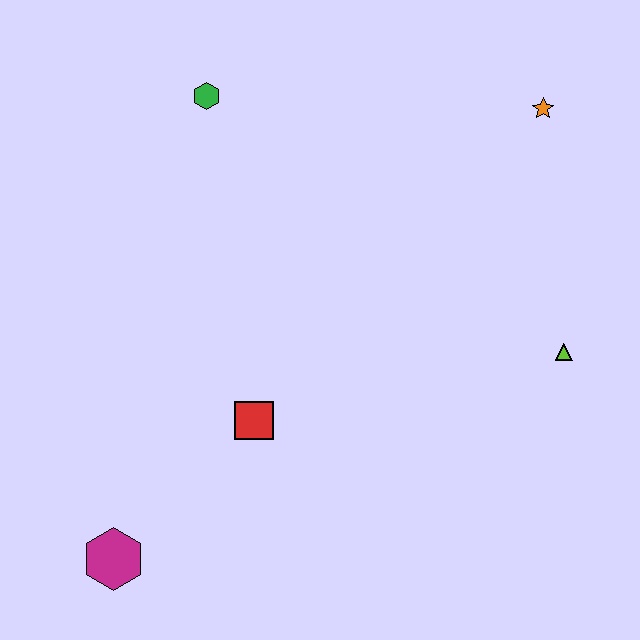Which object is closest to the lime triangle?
The orange star is closest to the lime triangle.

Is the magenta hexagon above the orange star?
No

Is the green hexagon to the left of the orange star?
Yes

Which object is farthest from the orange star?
The magenta hexagon is farthest from the orange star.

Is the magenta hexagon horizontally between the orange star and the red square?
No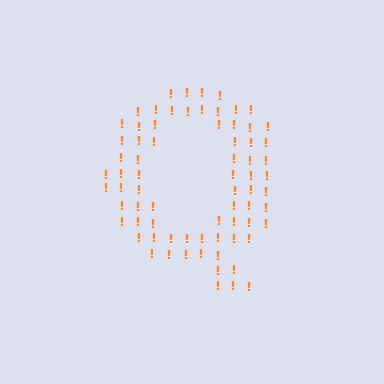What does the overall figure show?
The overall figure shows the letter Q.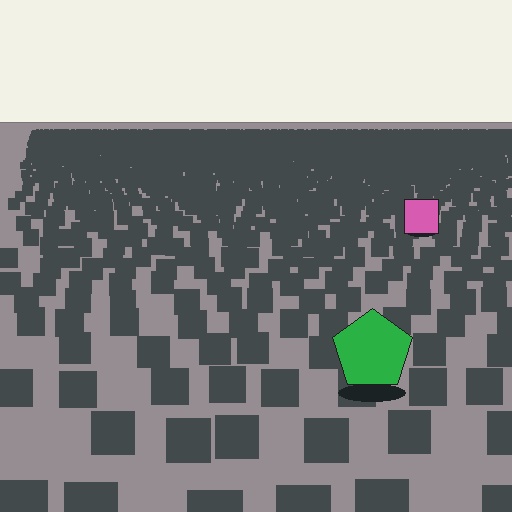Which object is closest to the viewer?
The green pentagon is closest. The texture marks near it are larger and more spread out.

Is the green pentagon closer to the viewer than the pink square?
Yes. The green pentagon is closer — you can tell from the texture gradient: the ground texture is coarser near it.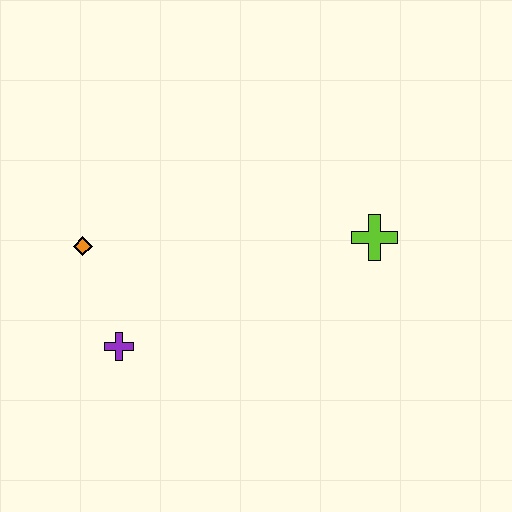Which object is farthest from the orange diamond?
The lime cross is farthest from the orange diamond.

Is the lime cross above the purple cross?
Yes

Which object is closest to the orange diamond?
The purple cross is closest to the orange diamond.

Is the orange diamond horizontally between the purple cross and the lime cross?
No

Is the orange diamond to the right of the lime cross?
No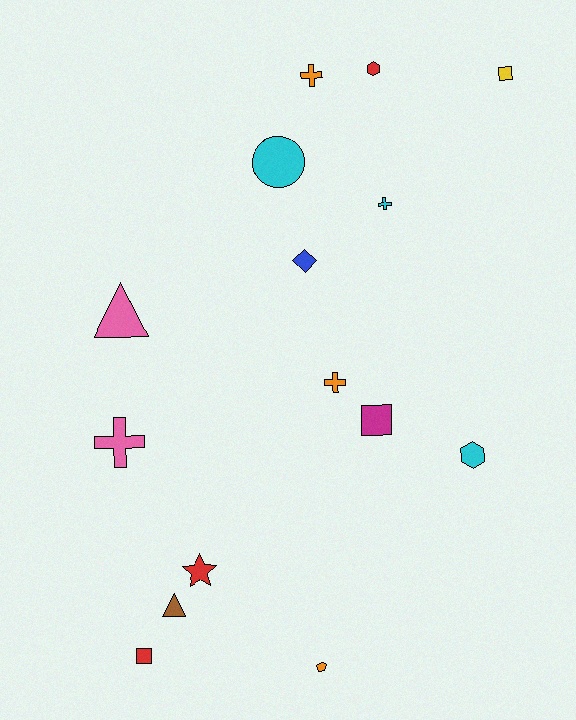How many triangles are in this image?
There are 2 triangles.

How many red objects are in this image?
There are 3 red objects.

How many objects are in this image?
There are 15 objects.